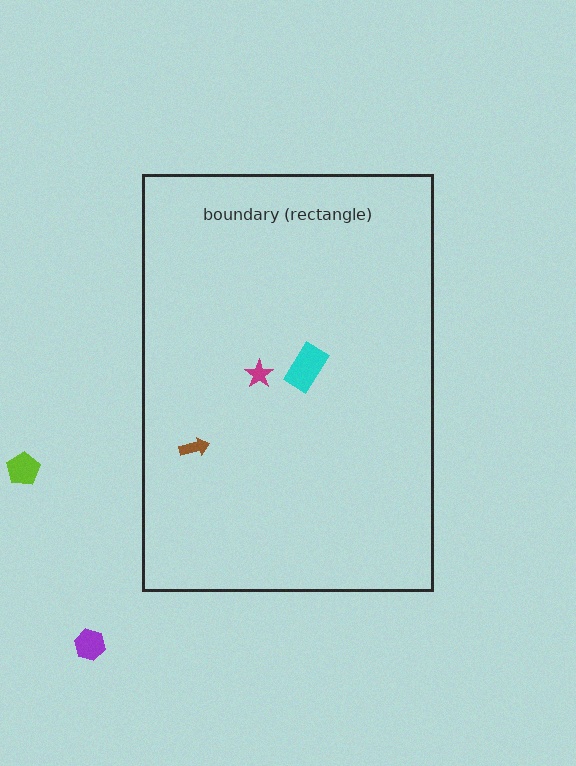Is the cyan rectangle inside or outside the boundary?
Inside.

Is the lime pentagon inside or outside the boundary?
Outside.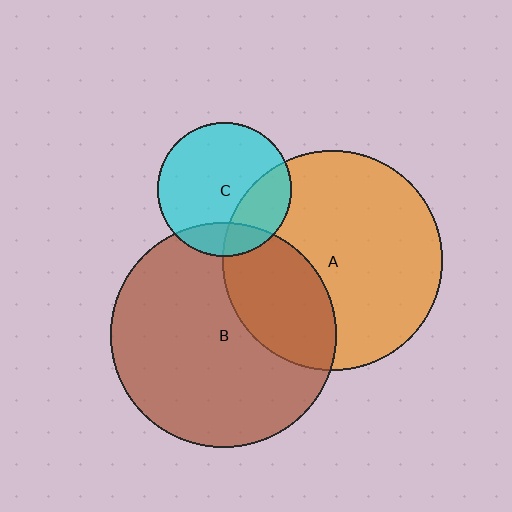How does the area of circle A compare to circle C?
Approximately 2.7 times.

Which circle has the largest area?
Circle B (brown).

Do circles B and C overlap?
Yes.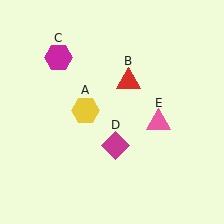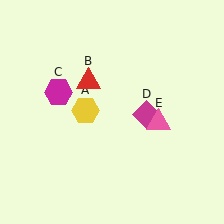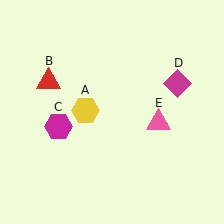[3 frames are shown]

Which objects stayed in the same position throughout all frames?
Yellow hexagon (object A) and pink triangle (object E) remained stationary.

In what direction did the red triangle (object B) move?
The red triangle (object B) moved left.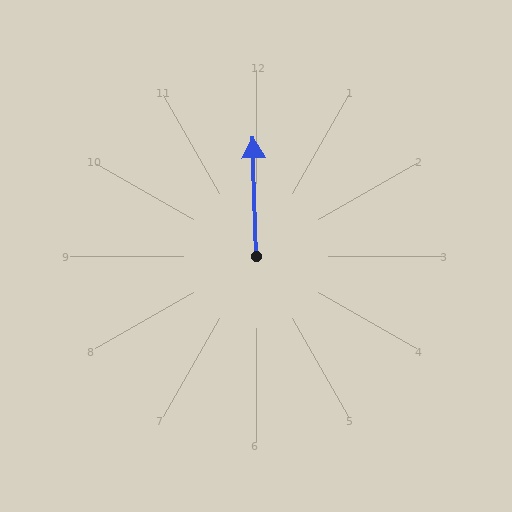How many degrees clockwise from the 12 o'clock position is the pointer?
Approximately 358 degrees.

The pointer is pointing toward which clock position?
Roughly 12 o'clock.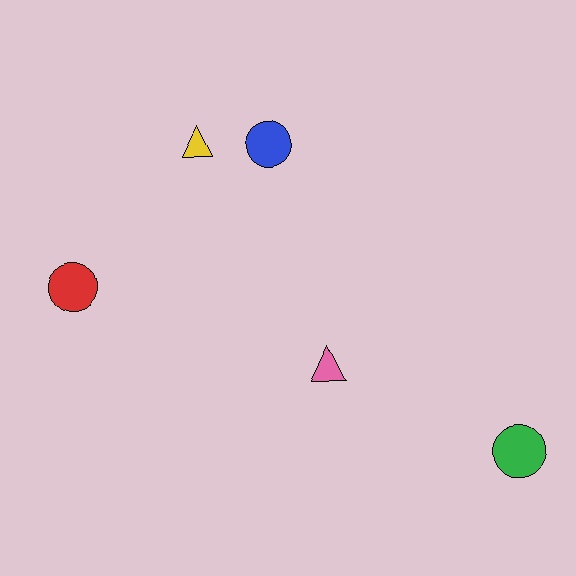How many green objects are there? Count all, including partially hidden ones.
There is 1 green object.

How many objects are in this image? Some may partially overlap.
There are 5 objects.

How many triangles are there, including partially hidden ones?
There are 2 triangles.